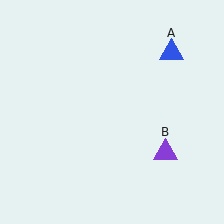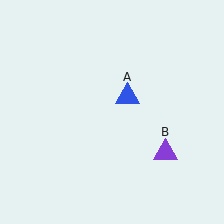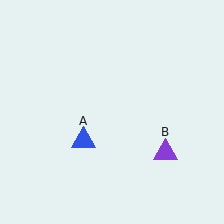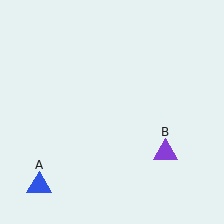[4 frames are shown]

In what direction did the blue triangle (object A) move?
The blue triangle (object A) moved down and to the left.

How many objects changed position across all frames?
1 object changed position: blue triangle (object A).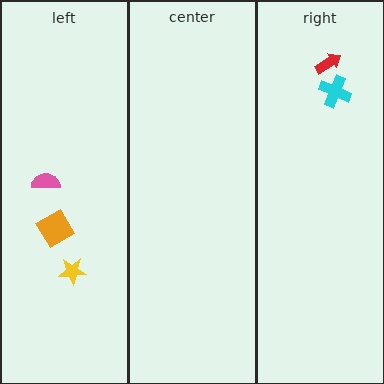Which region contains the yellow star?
The left region.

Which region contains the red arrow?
The right region.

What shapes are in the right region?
The cyan cross, the red arrow.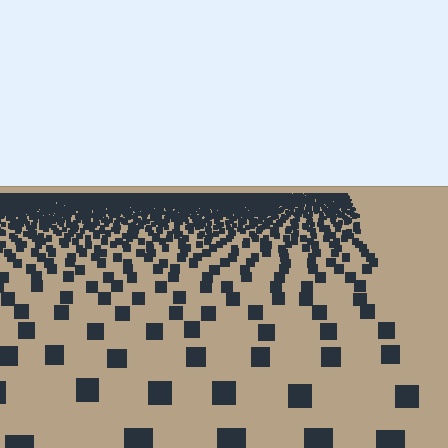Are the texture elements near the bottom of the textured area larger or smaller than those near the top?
Larger. Near the bottom, elements are closer to the viewer and appear at a bigger on-screen size.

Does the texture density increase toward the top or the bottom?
Density increases toward the top.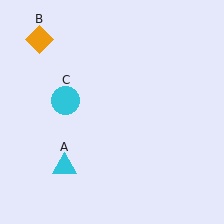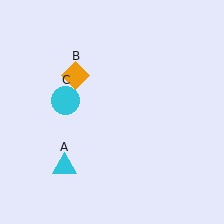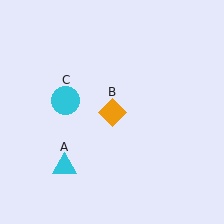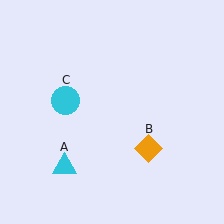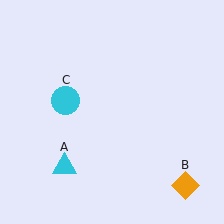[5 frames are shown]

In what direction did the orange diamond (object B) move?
The orange diamond (object B) moved down and to the right.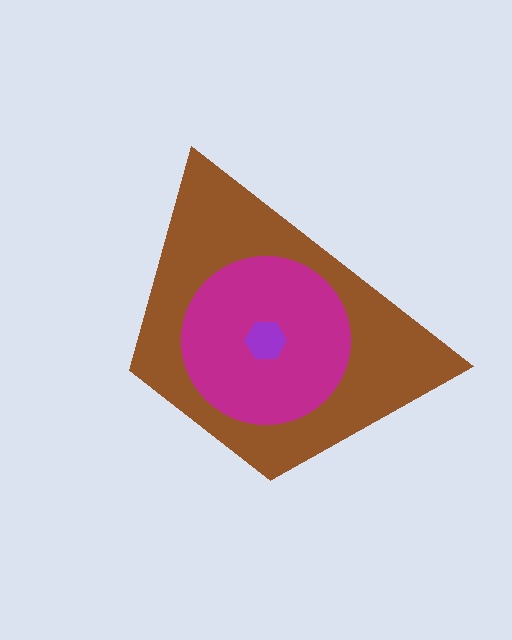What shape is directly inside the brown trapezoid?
The magenta circle.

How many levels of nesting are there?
3.